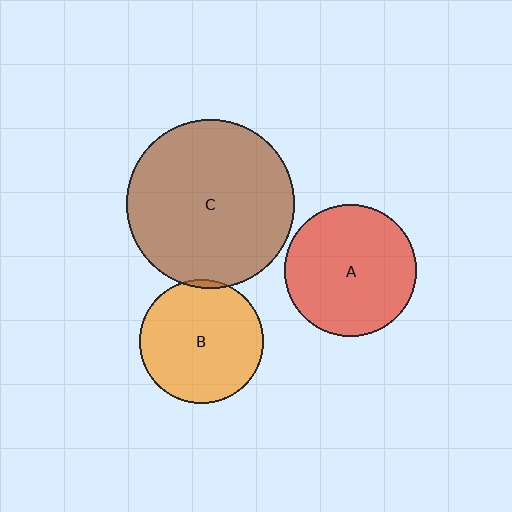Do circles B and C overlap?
Yes.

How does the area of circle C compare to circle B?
Approximately 1.8 times.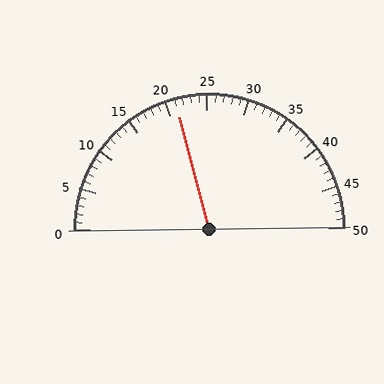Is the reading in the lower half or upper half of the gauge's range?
The reading is in the lower half of the range (0 to 50).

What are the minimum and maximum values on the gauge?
The gauge ranges from 0 to 50.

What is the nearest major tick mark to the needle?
The nearest major tick mark is 20.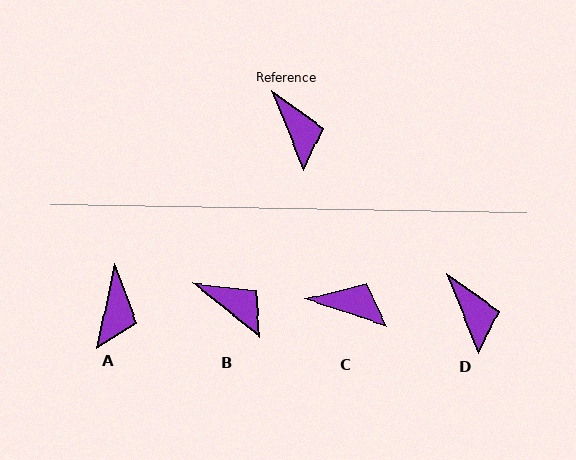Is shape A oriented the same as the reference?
No, it is off by about 34 degrees.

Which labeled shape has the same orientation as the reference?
D.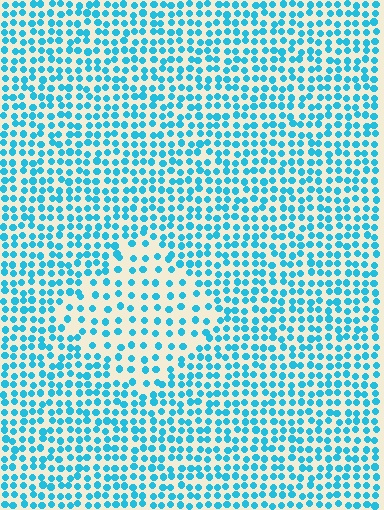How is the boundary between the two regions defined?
The boundary is defined by a change in element density (approximately 1.8x ratio). All elements are the same color, size, and shape.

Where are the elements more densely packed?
The elements are more densely packed outside the diamond boundary.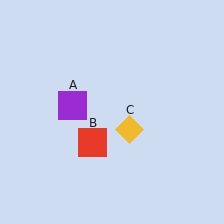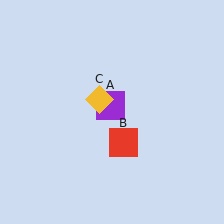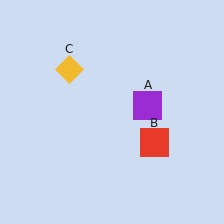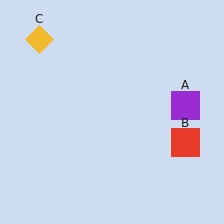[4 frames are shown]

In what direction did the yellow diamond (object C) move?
The yellow diamond (object C) moved up and to the left.